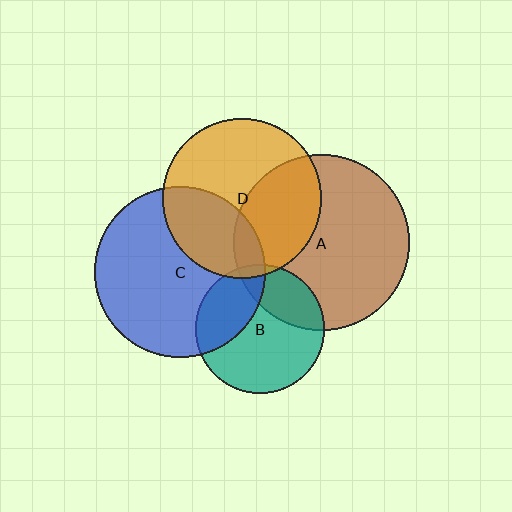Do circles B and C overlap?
Yes.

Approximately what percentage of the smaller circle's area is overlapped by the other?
Approximately 30%.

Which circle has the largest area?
Circle A (brown).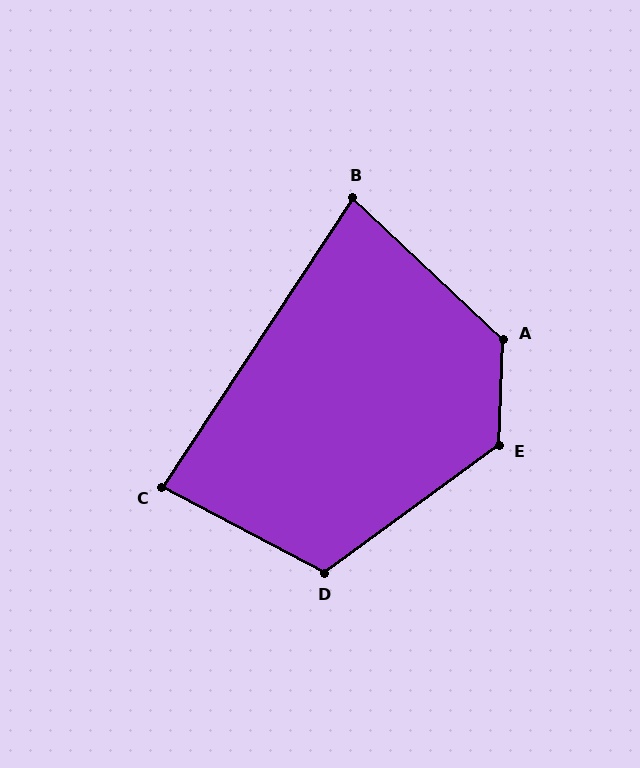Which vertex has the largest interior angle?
A, at approximately 131 degrees.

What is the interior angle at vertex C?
Approximately 84 degrees (acute).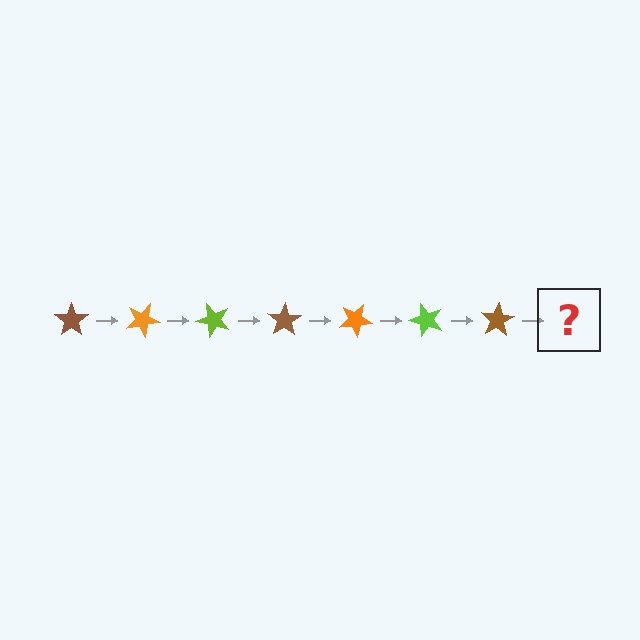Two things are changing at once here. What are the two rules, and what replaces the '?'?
The two rules are that it rotates 25 degrees each step and the color cycles through brown, orange, and lime. The '?' should be an orange star, rotated 175 degrees from the start.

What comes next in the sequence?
The next element should be an orange star, rotated 175 degrees from the start.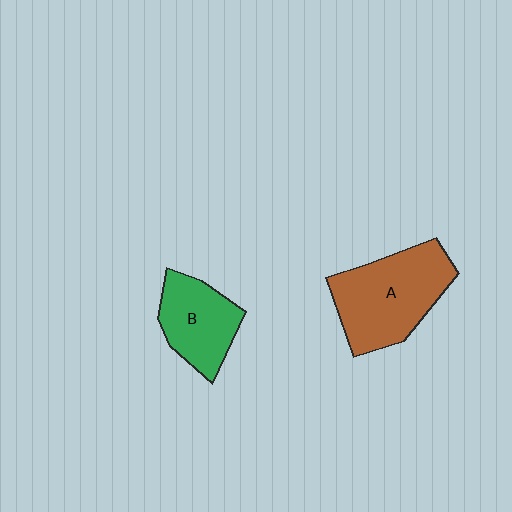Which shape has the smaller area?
Shape B (green).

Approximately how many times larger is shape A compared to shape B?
Approximately 1.5 times.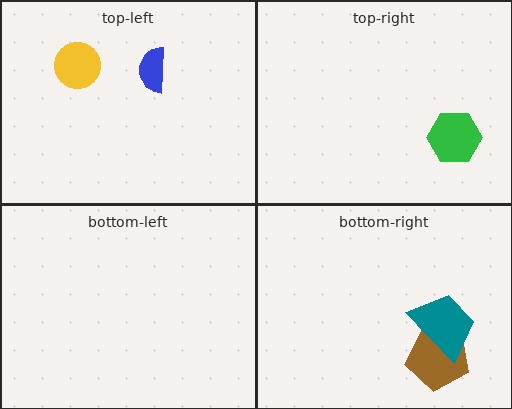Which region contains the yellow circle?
The top-left region.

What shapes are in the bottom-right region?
The brown pentagon, the teal trapezoid.